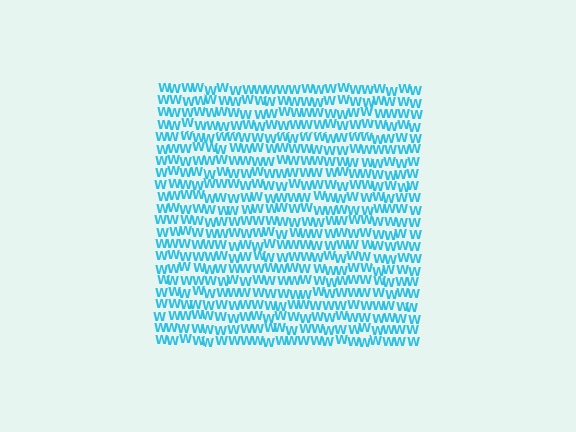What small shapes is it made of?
It is made of small letter W's.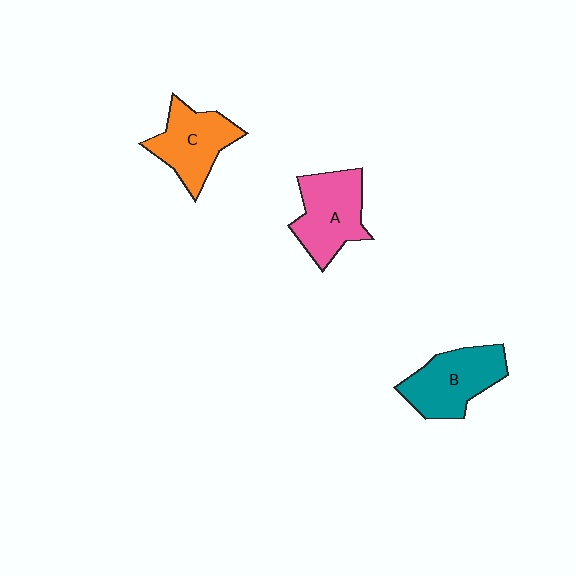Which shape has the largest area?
Shape B (teal).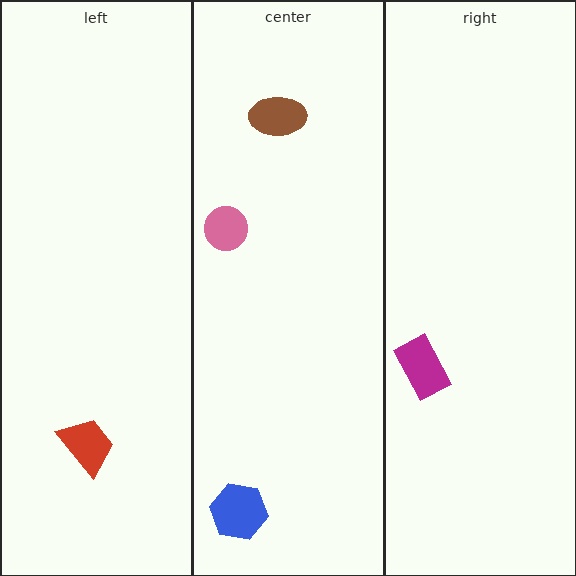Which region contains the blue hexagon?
The center region.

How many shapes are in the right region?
1.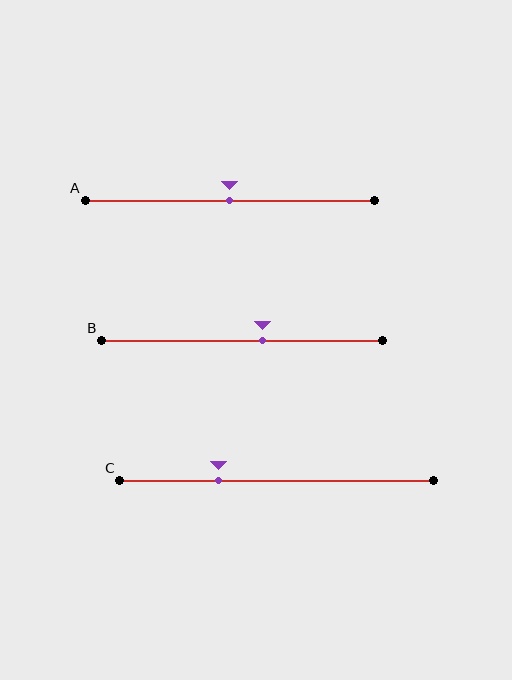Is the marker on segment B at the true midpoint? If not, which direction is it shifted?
No, the marker on segment B is shifted to the right by about 7% of the segment length.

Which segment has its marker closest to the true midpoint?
Segment A has its marker closest to the true midpoint.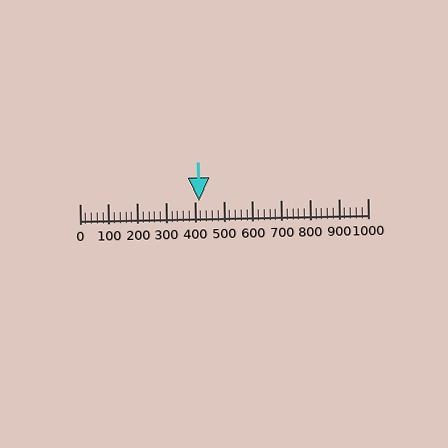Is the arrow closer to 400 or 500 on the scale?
The arrow is closer to 400.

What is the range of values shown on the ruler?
The ruler shows values from 0 to 1000.